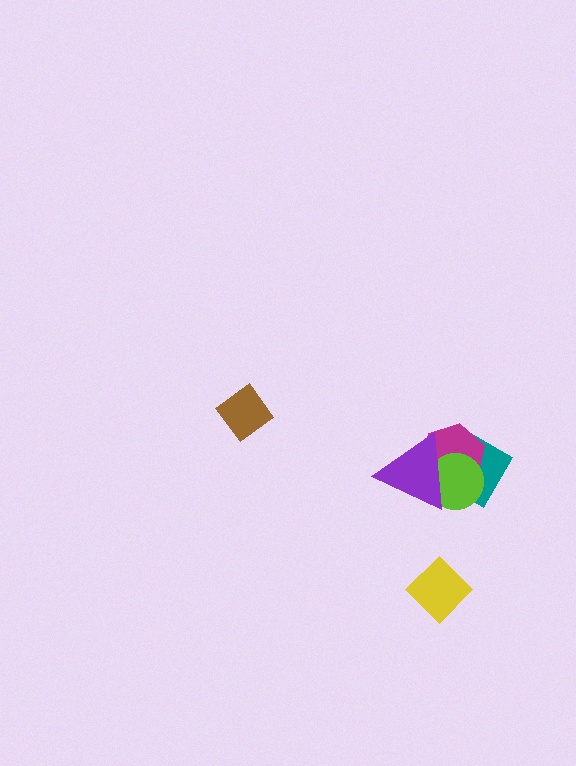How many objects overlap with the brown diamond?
0 objects overlap with the brown diamond.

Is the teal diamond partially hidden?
Yes, it is partially covered by another shape.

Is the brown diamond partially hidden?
No, no other shape covers it.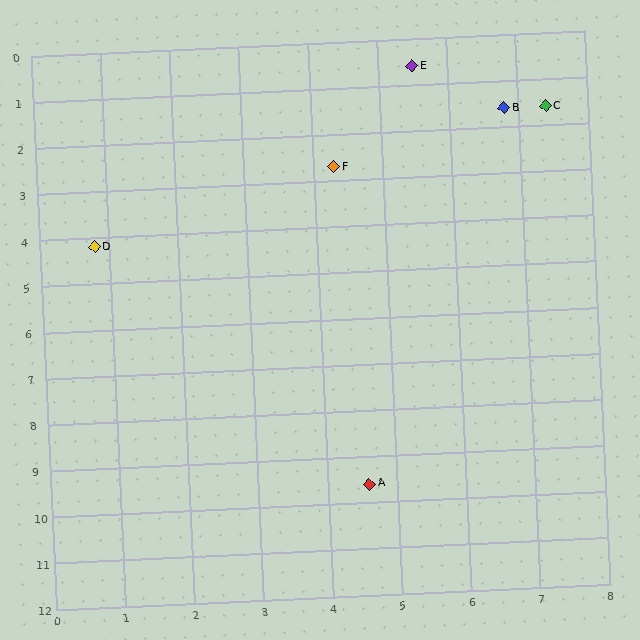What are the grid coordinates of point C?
Point C is at approximately (7.4, 1.6).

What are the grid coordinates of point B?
Point B is at approximately (6.8, 1.6).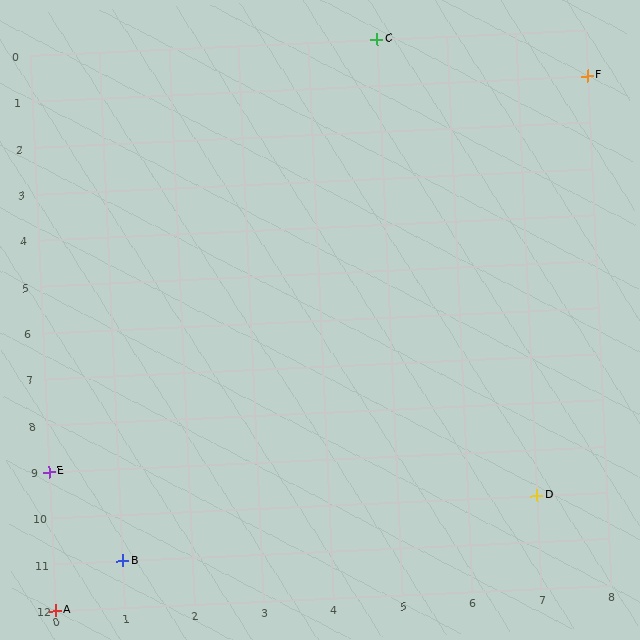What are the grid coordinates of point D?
Point D is at grid coordinates (7, 10).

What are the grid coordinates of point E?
Point E is at grid coordinates (0, 9).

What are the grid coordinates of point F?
Point F is at grid coordinates (8, 1).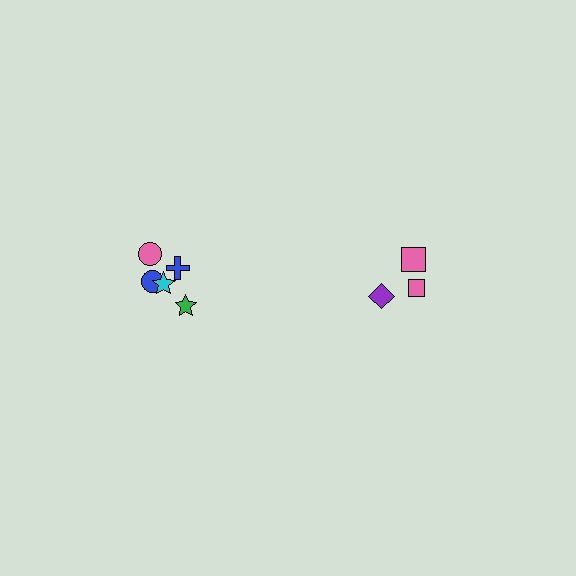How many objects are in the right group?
There are 3 objects.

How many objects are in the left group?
There are 5 objects.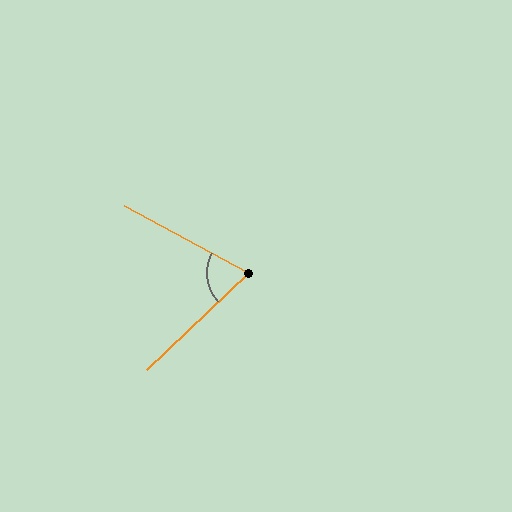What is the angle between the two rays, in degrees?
Approximately 72 degrees.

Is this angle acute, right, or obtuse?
It is acute.